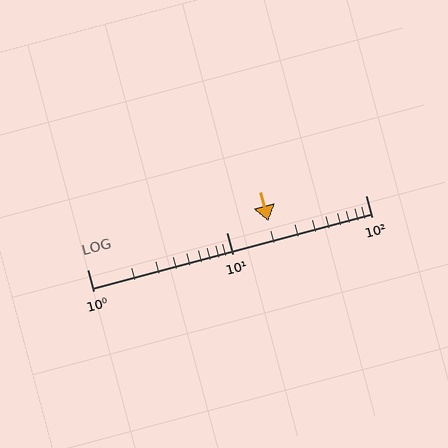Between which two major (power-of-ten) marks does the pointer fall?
The pointer is between 10 and 100.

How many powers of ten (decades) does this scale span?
The scale spans 2 decades, from 1 to 100.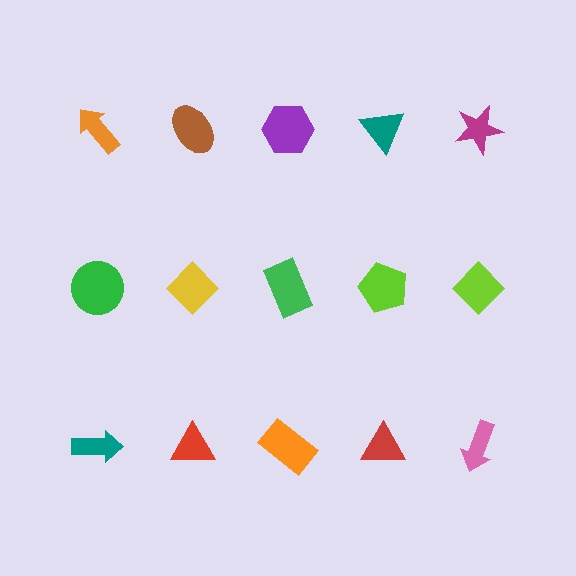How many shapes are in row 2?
5 shapes.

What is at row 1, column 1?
An orange arrow.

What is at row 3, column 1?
A teal arrow.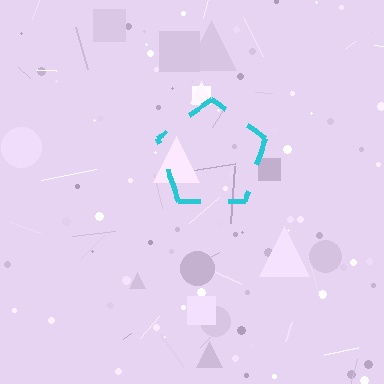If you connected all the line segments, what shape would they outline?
They would outline a pentagon.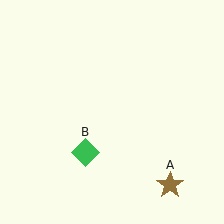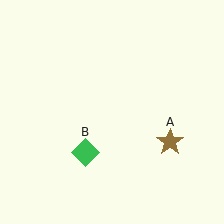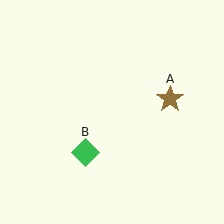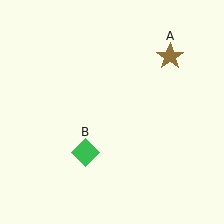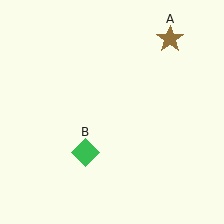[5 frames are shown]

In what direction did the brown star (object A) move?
The brown star (object A) moved up.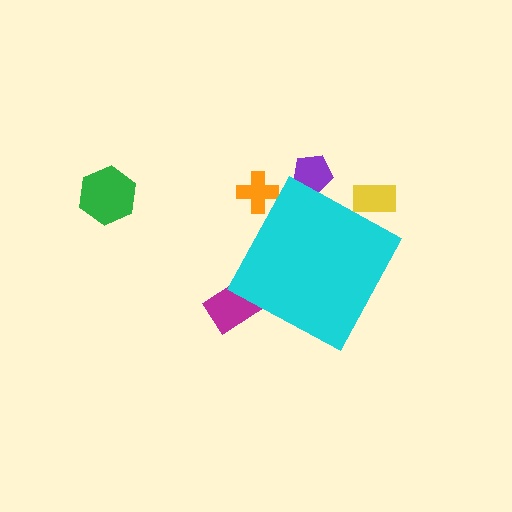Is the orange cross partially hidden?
Yes, the orange cross is partially hidden behind the cyan diamond.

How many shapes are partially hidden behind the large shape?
4 shapes are partially hidden.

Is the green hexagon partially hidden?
No, the green hexagon is fully visible.